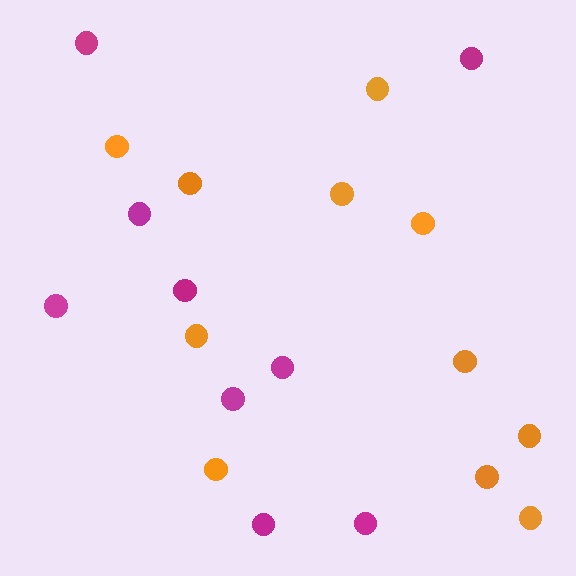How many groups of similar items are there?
There are 2 groups: one group of orange circles (11) and one group of magenta circles (9).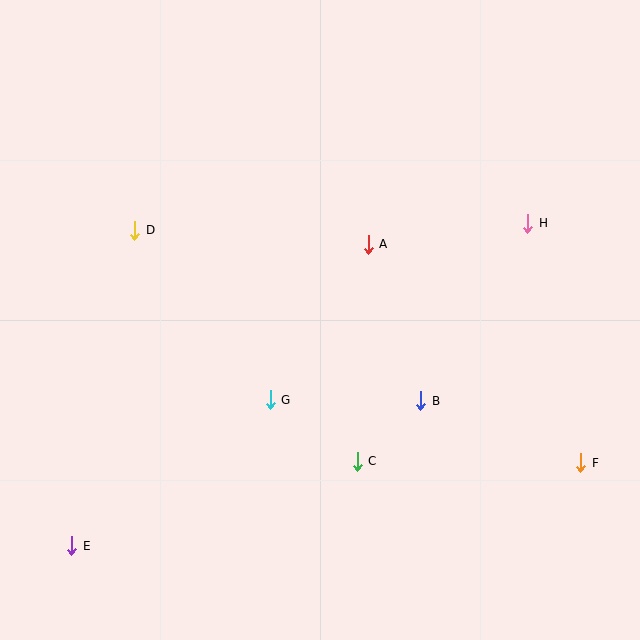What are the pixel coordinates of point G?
Point G is at (270, 400).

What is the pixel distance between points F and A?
The distance between F and A is 305 pixels.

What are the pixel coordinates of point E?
Point E is at (72, 546).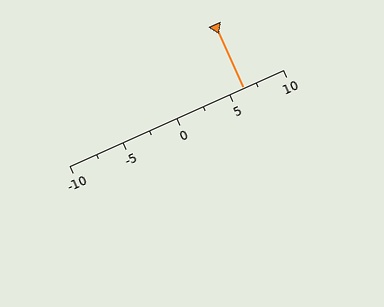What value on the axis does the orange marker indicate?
The marker indicates approximately 6.2.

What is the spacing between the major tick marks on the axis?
The major ticks are spaced 5 apart.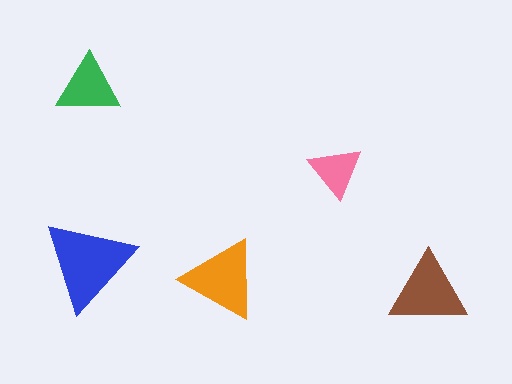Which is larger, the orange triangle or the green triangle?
The orange one.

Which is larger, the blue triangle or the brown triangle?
The blue one.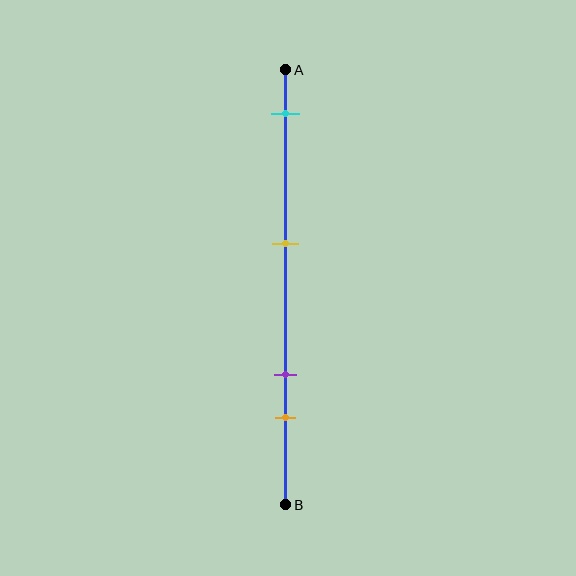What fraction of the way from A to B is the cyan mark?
The cyan mark is approximately 10% (0.1) of the way from A to B.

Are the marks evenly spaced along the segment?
No, the marks are not evenly spaced.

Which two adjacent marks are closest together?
The purple and orange marks are the closest adjacent pair.